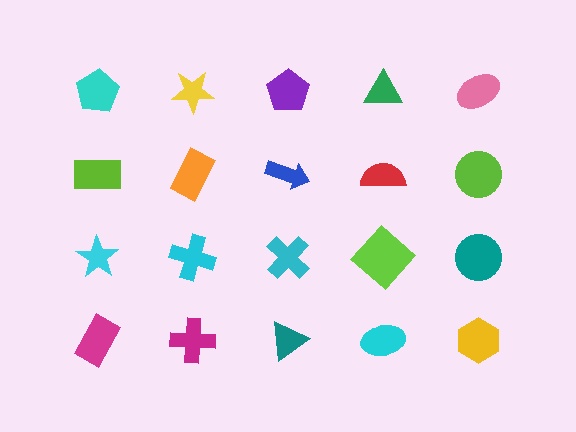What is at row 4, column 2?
A magenta cross.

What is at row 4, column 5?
A yellow hexagon.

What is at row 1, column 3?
A purple pentagon.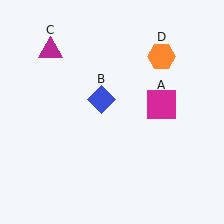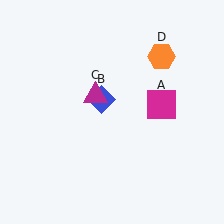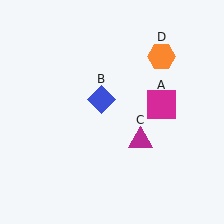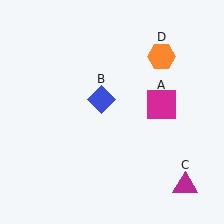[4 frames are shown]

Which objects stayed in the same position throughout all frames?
Magenta square (object A) and blue diamond (object B) and orange hexagon (object D) remained stationary.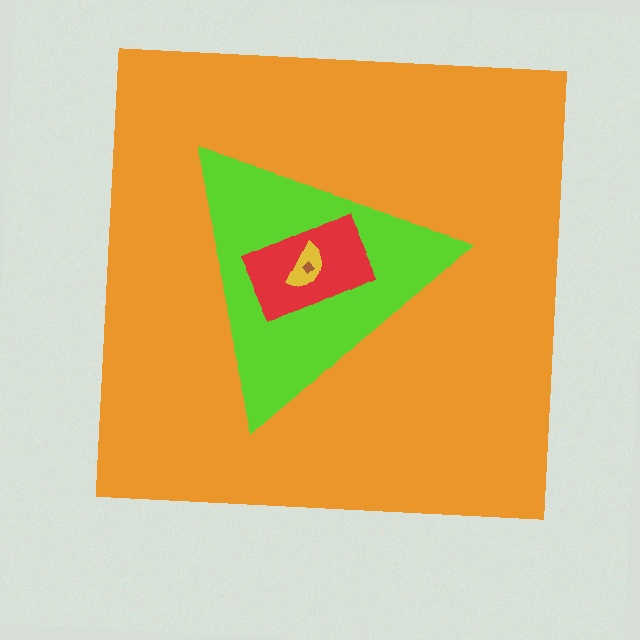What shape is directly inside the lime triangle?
The red rectangle.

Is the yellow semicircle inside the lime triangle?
Yes.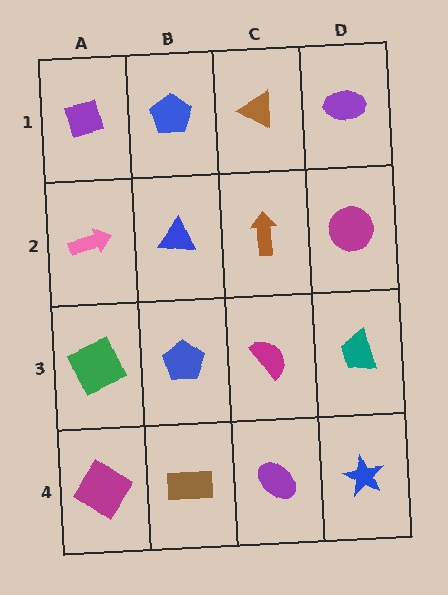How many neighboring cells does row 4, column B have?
3.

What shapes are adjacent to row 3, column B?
A blue triangle (row 2, column B), a brown rectangle (row 4, column B), a green square (row 3, column A), a magenta semicircle (row 3, column C).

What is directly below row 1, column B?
A blue triangle.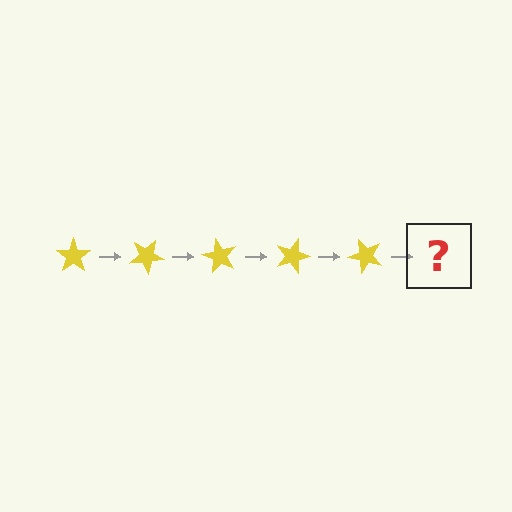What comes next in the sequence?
The next element should be a yellow star rotated 150 degrees.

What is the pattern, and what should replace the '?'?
The pattern is that the star rotates 30 degrees each step. The '?' should be a yellow star rotated 150 degrees.